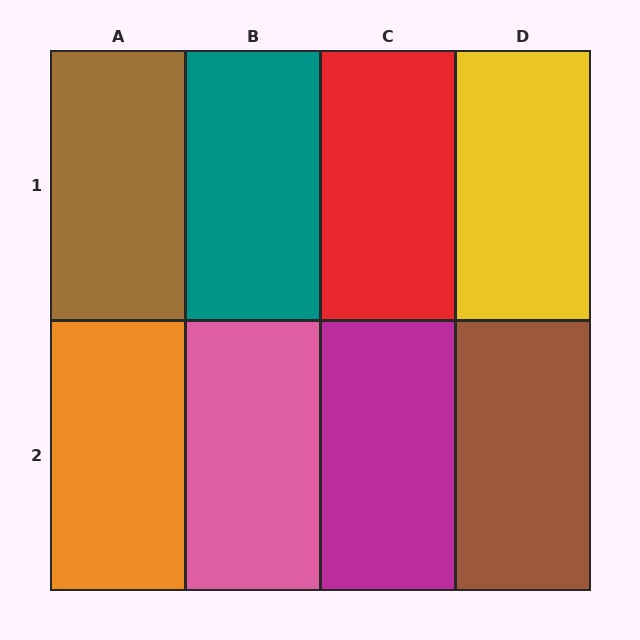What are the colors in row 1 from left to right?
Brown, teal, red, yellow.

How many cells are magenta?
1 cell is magenta.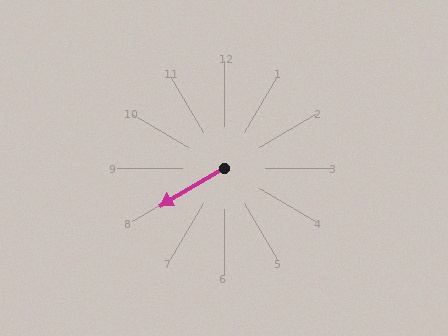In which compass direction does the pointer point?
Southwest.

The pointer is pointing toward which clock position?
Roughly 8 o'clock.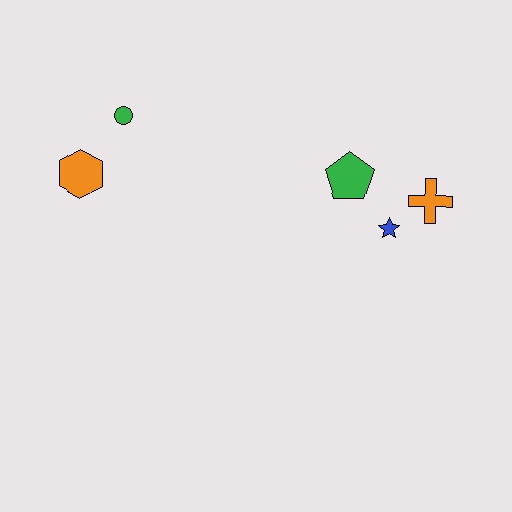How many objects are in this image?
There are 5 objects.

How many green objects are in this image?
There are 2 green objects.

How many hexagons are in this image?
There is 1 hexagon.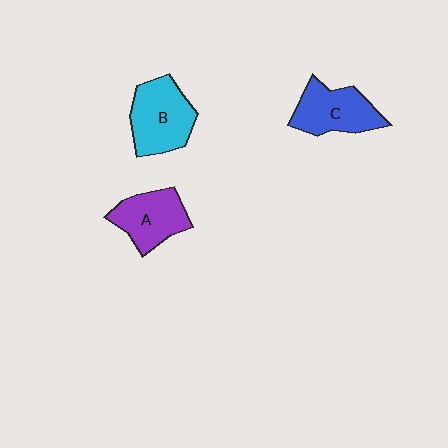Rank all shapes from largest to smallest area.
From largest to smallest: B (cyan), C (blue), A (purple).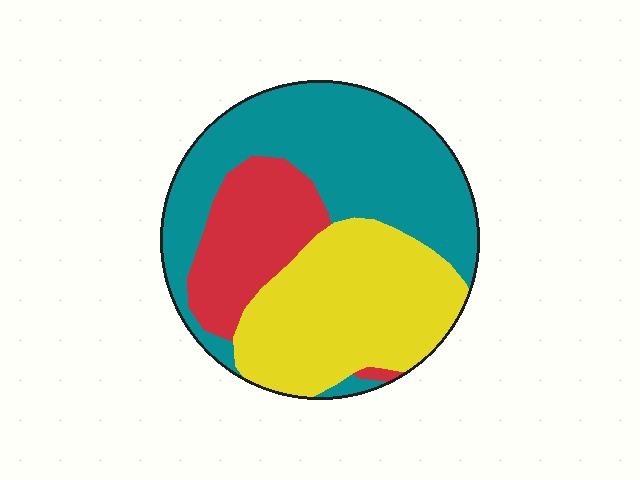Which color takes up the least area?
Red, at roughly 20%.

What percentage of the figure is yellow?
Yellow takes up between a quarter and a half of the figure.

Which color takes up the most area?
Teal, at roughly 45%.